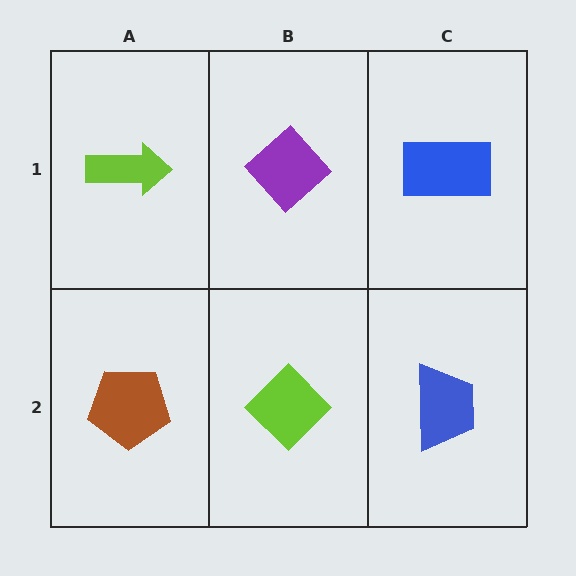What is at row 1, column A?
A lime arrow.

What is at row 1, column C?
A blue rectangle.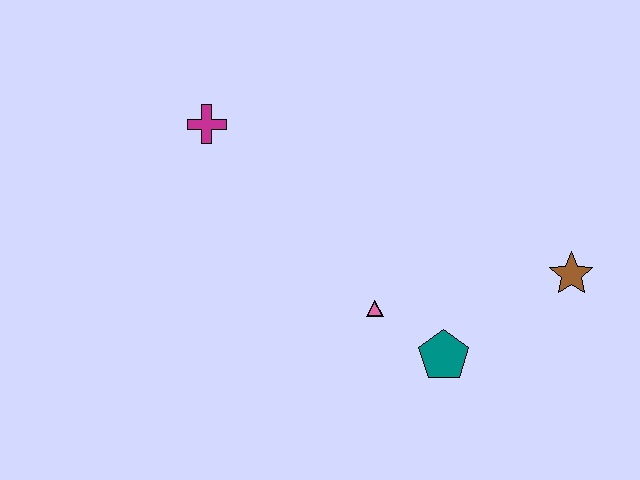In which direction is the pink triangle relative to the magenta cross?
The pink triangle is below the magenta cross.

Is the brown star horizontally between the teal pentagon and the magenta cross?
No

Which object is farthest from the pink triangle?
The magenta cross is farthest from the pink triangle.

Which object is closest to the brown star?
The teal pentagon is closest to the brown star.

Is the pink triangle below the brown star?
Yes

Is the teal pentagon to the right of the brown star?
No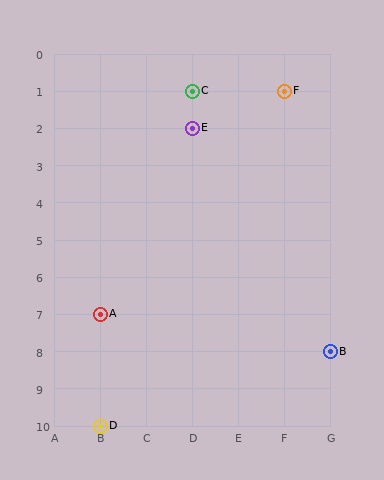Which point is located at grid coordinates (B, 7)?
Point A is at (B, 7).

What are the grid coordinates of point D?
Point D is at grid coordinates (B, 10).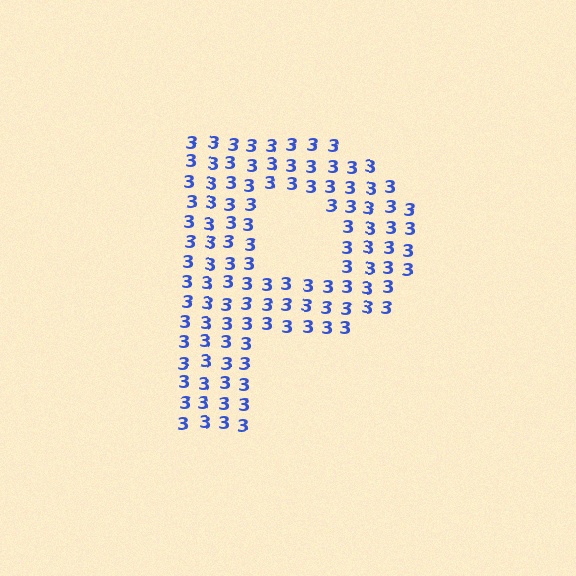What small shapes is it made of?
It is made of small digit 3's.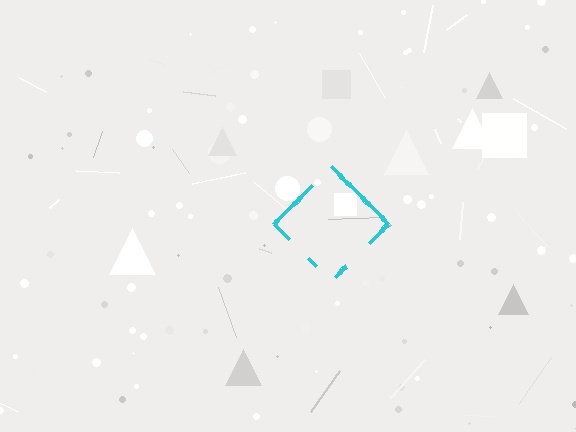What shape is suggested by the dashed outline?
The dashed outline suggests a diamond.